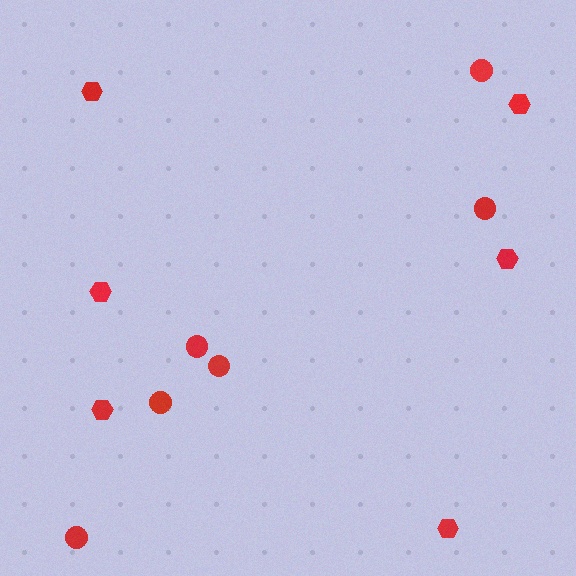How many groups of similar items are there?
There are 2 groups: one group of circles (6) and one group of hexagons (6).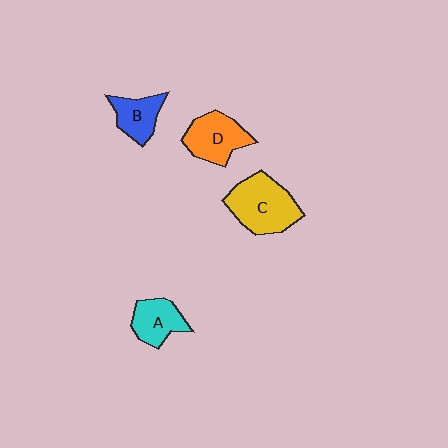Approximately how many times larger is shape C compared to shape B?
Approximately 1.8 times.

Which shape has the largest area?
Shape C (yellow).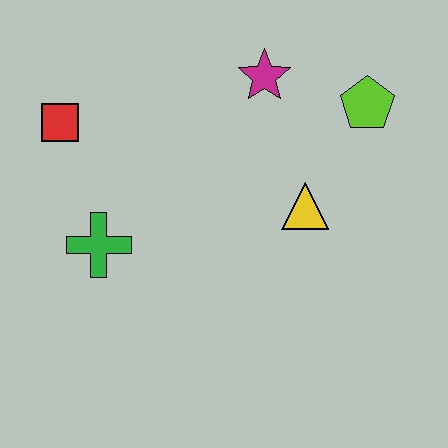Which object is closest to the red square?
The green cross is closest to the red square.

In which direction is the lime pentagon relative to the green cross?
The lime pentagon is to the right of the green cross.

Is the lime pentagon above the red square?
Yes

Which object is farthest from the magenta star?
The green cross is farthest from the magenta star.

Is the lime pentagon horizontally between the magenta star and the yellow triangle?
No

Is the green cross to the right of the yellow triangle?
No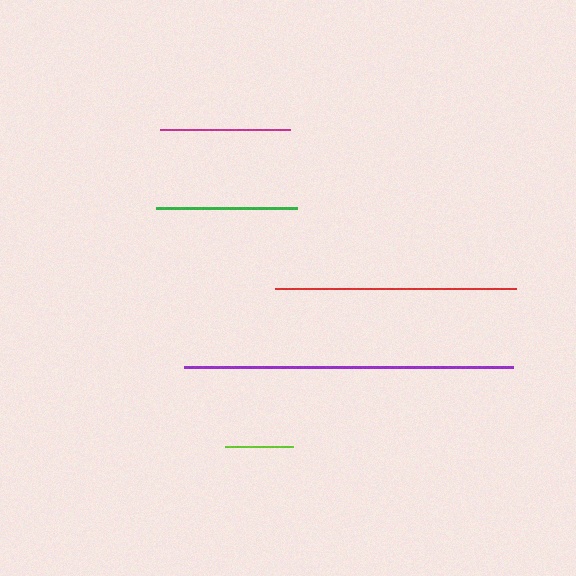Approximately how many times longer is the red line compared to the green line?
The red line is approximately 1.7 times the length of the green line.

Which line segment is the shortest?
The lime line is the shortest at approximately 68 pixels.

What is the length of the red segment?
The red segment is approximately 241 pixels long.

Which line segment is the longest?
The purple line is the longest at approximately 330 pixels.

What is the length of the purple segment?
The purple segment is approximately 330 pixels long.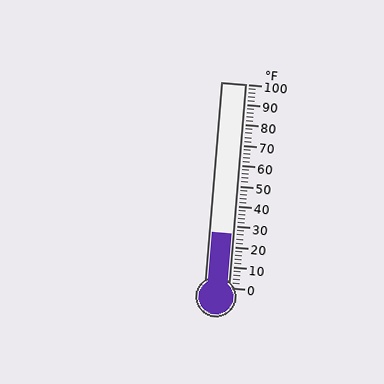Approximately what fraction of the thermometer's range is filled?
The thermometer is filled to approximately 25% of its range.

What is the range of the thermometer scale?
The thermometer scale ranges from 0°F to 100°F.